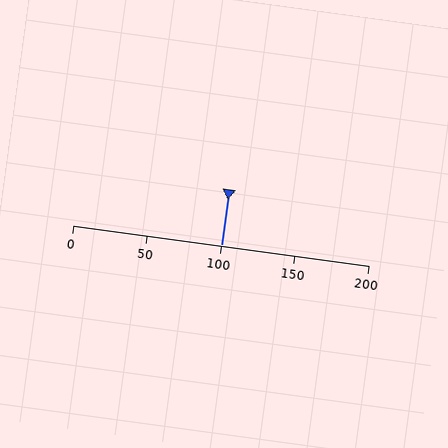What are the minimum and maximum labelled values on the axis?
The axis runs from 0 to 200.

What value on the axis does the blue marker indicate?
The marker indicates approximately 100.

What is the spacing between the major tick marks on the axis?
The major ticks are spaced 50 apart.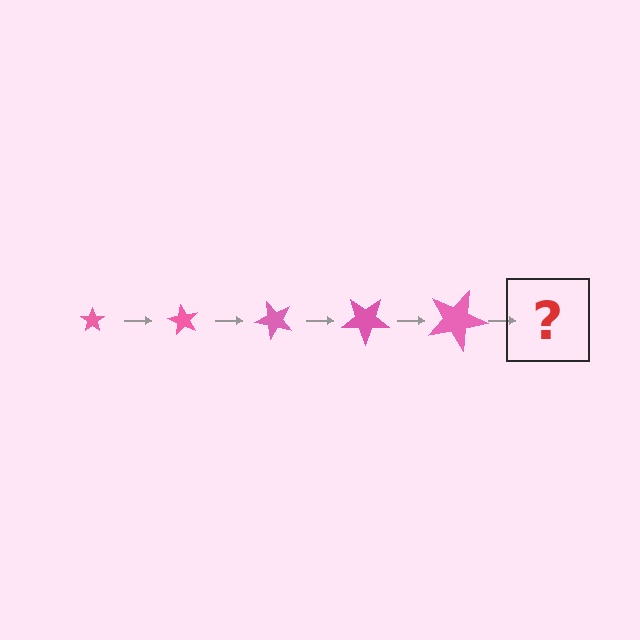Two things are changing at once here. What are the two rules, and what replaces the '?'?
The two rules are that the star grows larger each step and it rotates 60 degrees each step. The '?' should be a star, larger than the previous one and rotated 300 degrees from the start.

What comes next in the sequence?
The next element should be a star, larger than the previous one and rotated 300 degrees from the start.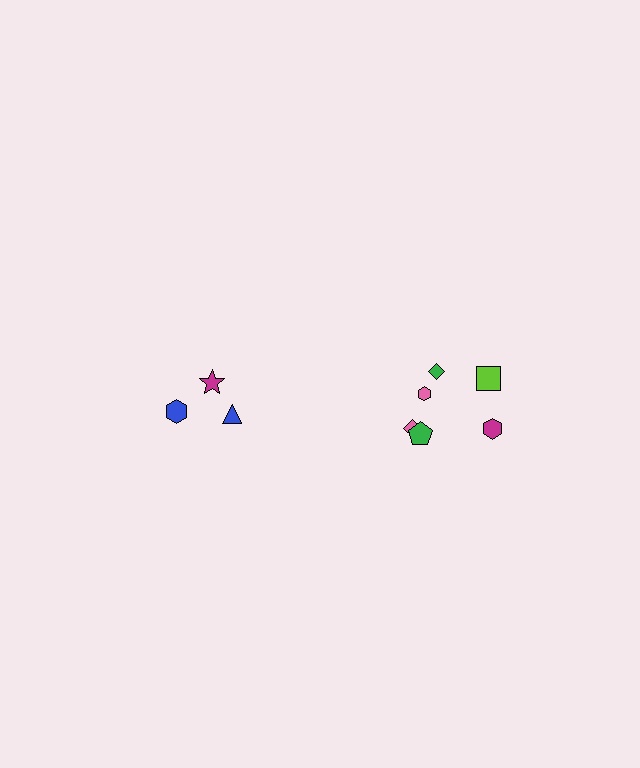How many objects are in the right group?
There are 6 objects.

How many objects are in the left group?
There are 3 objects.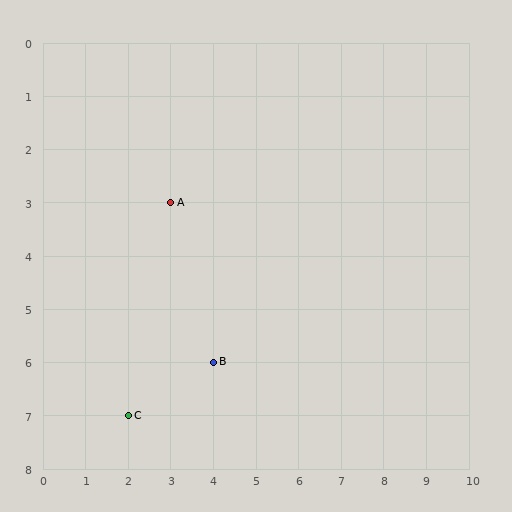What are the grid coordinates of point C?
Point C is at grid coordinates (2, 7).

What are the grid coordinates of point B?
Point B is at grid coordinates (4, 6).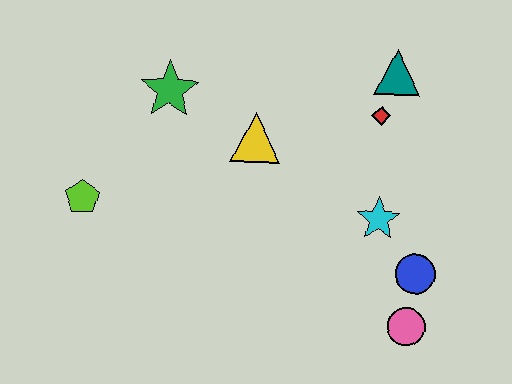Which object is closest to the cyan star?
The blue circle is closest to the cyan star.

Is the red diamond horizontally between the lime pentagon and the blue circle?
Yes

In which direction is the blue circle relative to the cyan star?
The blue circle is below the cyan star.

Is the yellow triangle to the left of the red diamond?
Yes